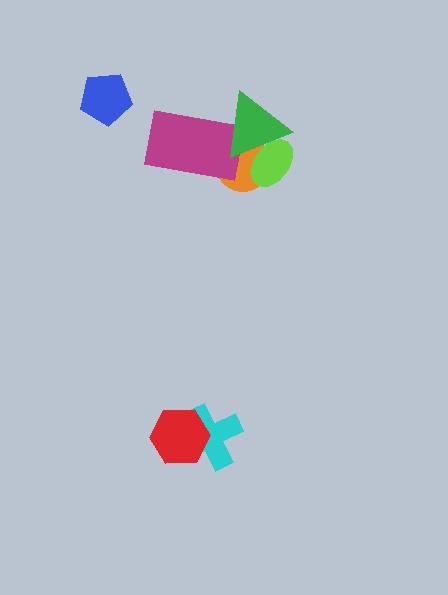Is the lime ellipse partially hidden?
Yes, it is partially covered by another shape.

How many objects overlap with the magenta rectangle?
2 objects overlap with the magenta rectangle.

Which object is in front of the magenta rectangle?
The green triangle is in front of the magenta rectangle.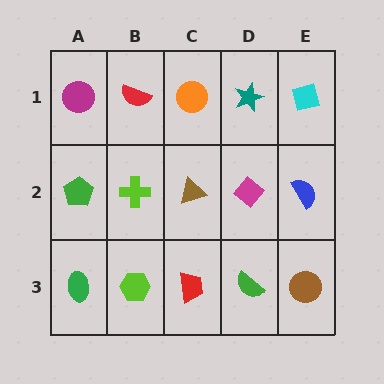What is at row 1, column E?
A cyan square.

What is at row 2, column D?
A magenta diamond.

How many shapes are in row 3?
5 shapes.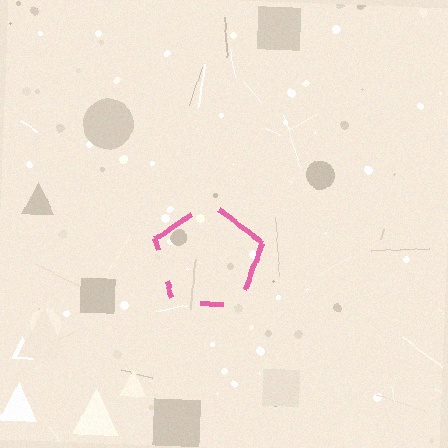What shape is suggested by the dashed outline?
The dashed outline suggests a pentagon.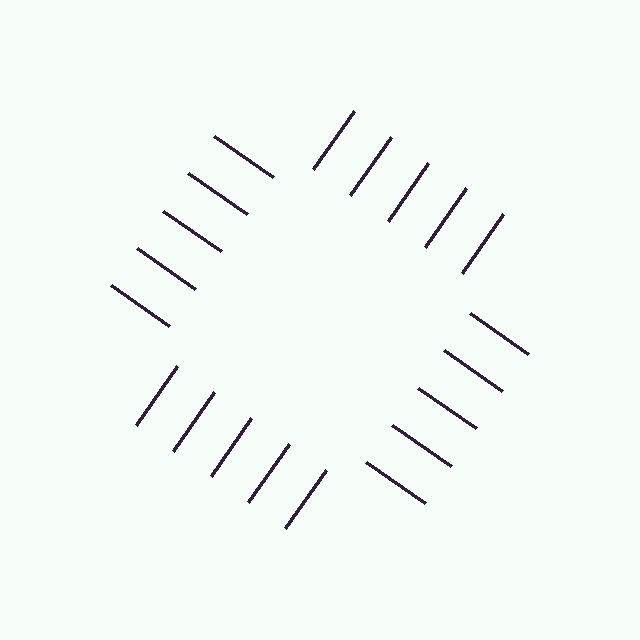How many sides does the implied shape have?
4 sides — the line-ends trace a square.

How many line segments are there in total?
20 — 5 along each of the 4 edges.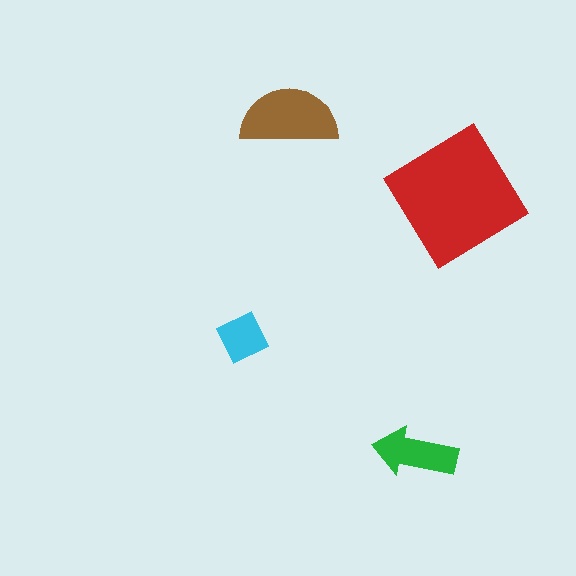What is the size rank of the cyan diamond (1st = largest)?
4th.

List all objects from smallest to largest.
The cyan diamond, the green arrow, the brown semicircle, the red diamond.